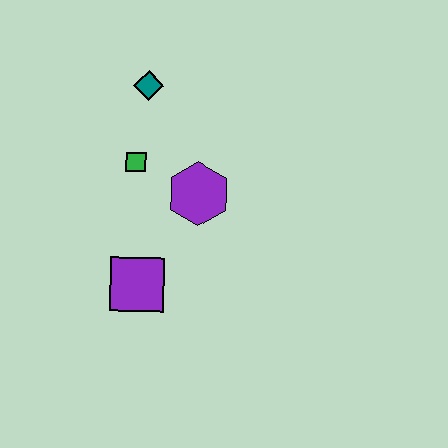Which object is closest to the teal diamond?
The green square is closest to the teal diamond.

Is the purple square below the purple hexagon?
Yes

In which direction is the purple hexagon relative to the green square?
The purple hexagon is to the right of the green square.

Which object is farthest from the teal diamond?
The purple square is farthest from the teal diamond.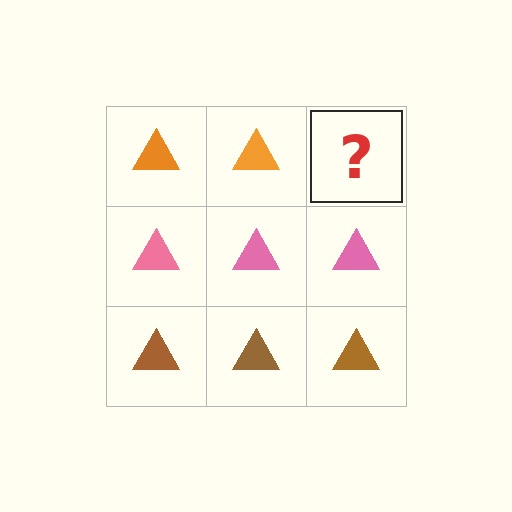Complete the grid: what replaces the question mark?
The question mark should be replaced with an orange triangle.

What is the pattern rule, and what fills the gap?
The rule is that each row has a consistent color. The gap should be filled with an orange triangle.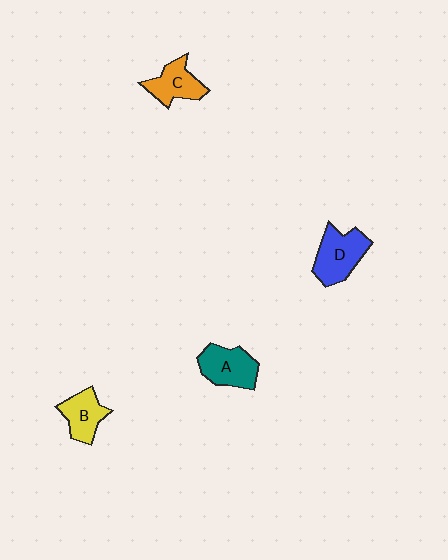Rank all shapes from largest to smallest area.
From largest to smallest: D (blue), A (teal), C (orange), B (yellow).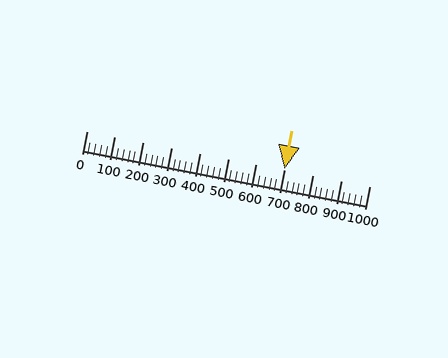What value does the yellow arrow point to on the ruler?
The yellow arrow points to approximately 700.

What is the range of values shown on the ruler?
The ruler shows values from 0 to 1000.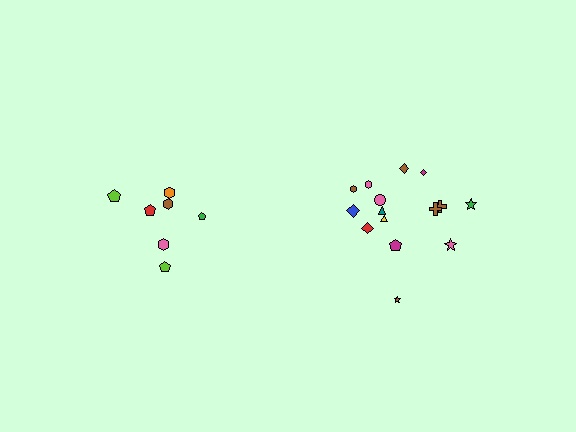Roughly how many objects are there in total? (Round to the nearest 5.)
Roughly 20 objects in total.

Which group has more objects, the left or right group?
The right group.